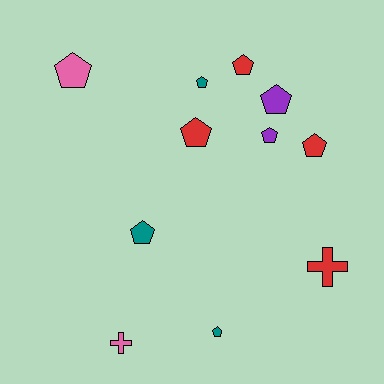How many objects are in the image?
There are 11 objects.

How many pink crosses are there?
There is 1 pink cross.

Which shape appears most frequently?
Pentagon, with 9 objects.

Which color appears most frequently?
Red, with 4 objects.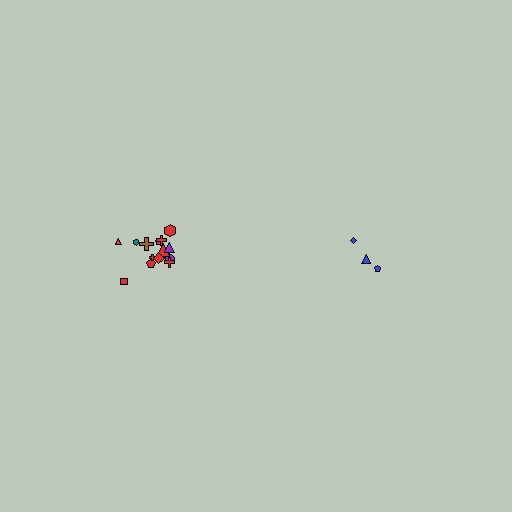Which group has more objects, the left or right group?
The left group.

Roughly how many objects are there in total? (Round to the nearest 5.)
Roughly 20 objects in total.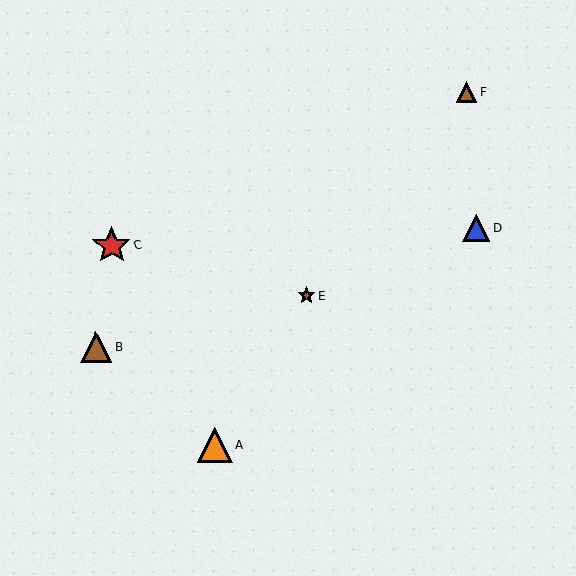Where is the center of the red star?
The center of the red star is at (112, 245).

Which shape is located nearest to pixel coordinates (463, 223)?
The blue triangle (labeled D) at (476, 228) is nearest to that location.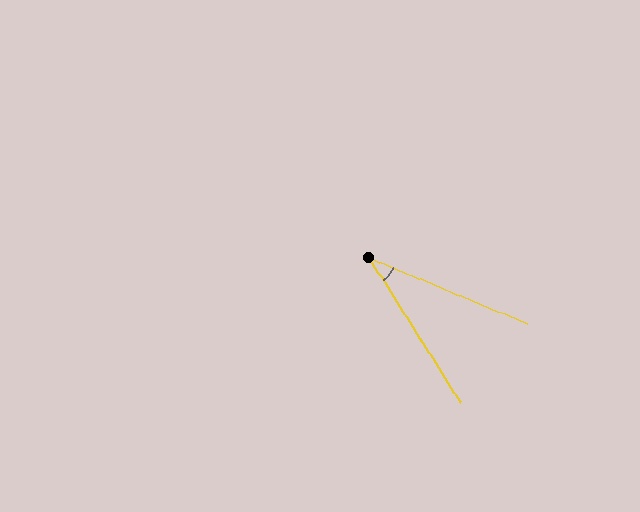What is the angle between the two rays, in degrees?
Approximately 35 degrees.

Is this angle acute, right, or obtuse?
It is acute.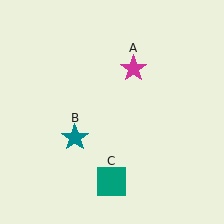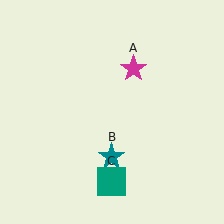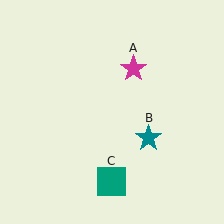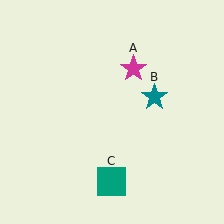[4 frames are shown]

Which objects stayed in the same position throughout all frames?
Magenta star (object A) and teal square (object C) remained stationary.